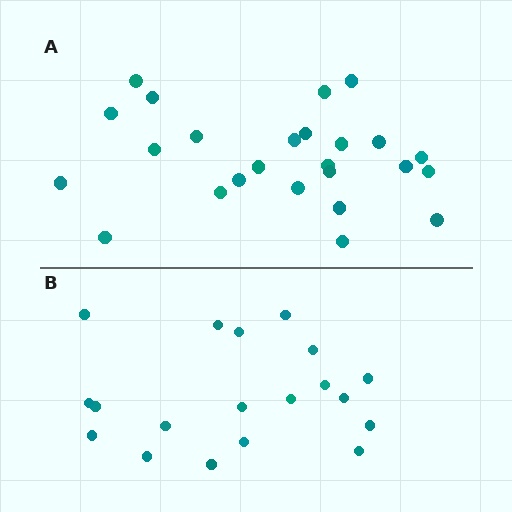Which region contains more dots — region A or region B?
Region A (the top region) has more dots.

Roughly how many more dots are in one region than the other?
Region A has about 6 more dots than region B.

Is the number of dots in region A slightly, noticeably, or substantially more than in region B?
Region A has noticeably more, but not dramatically so. The ratio is roughly 1.3 to 1.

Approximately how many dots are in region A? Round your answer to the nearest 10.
About 20 dots. (The exact count is 25, which rounds to 20.)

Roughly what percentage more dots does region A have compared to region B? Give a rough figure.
About 30% more.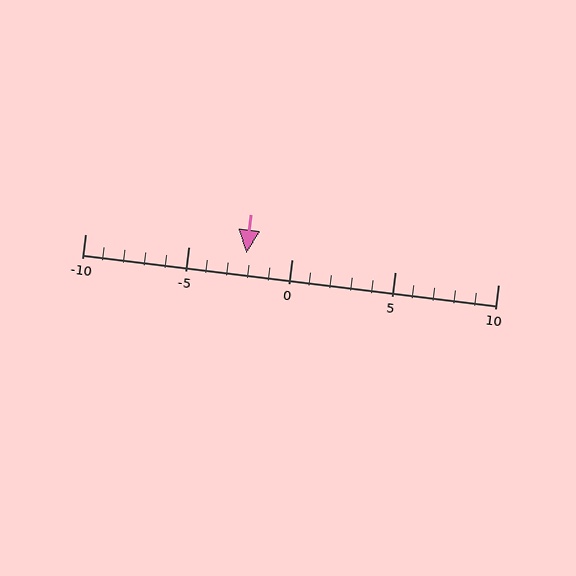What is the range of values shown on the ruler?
The ruler shows values from -10 to 10.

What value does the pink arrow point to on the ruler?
The pink arrow points to approximately -2.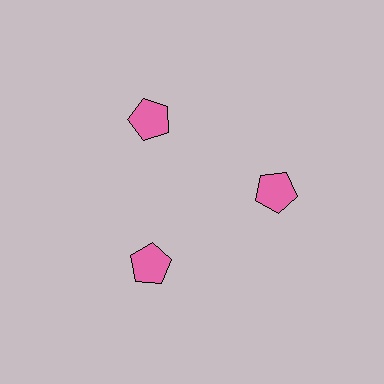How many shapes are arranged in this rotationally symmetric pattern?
There are 3 shapes, arranged in 3 groups of 1.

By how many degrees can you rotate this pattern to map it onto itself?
The pattern maps onto itself every 120 degrees of rotation.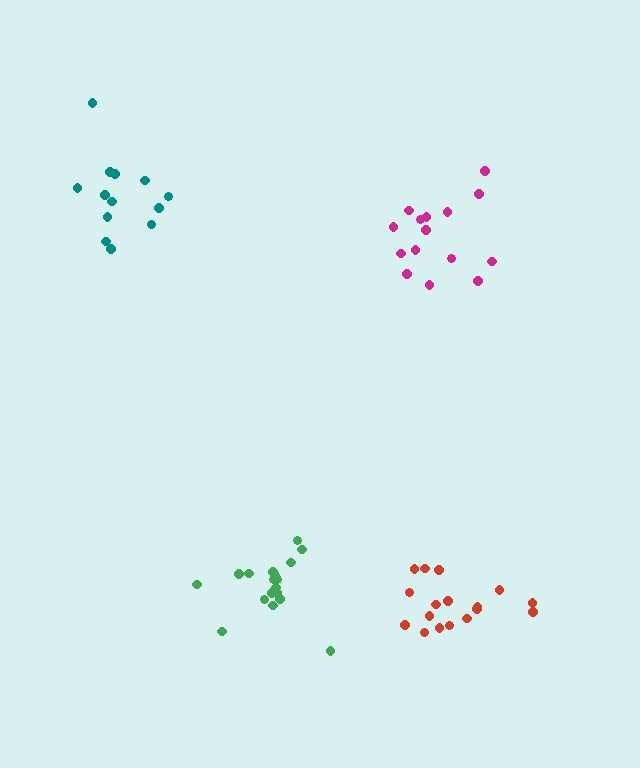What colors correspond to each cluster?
The clusters are colored: teal, red, magenta, green.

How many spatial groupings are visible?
There are 4 spatial groupings.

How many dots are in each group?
Group 1: 13 dots, Group 2: 17 dots, Group 3: 15 dots, Group 4: 18 dots (63 total).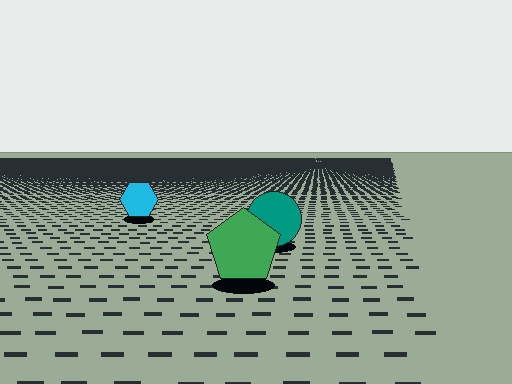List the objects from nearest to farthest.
From nearest to farthest: the green pentagon, the teal circle, the cyan hexagon.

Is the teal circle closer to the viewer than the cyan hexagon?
Yes. The teal circle is closer — you can tell from the texture gradient: the ground texture is coarser near it.